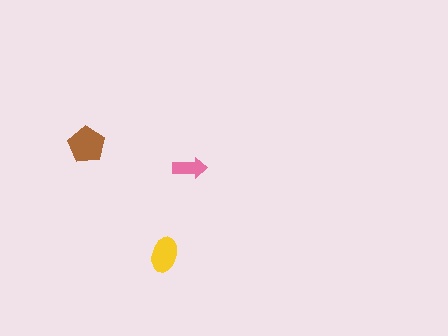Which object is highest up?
The brown pentagon is topmost.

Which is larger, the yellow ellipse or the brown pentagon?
The brown pentagon.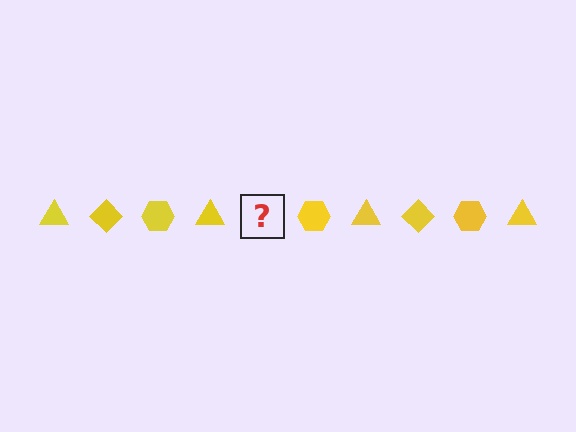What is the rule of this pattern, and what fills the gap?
The rule is that the pattern cycles through triangle, diamond, hexagon shapes in yellow. The gap should be filled with a yellow diamond.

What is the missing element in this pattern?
The missing element is a yellow diamond.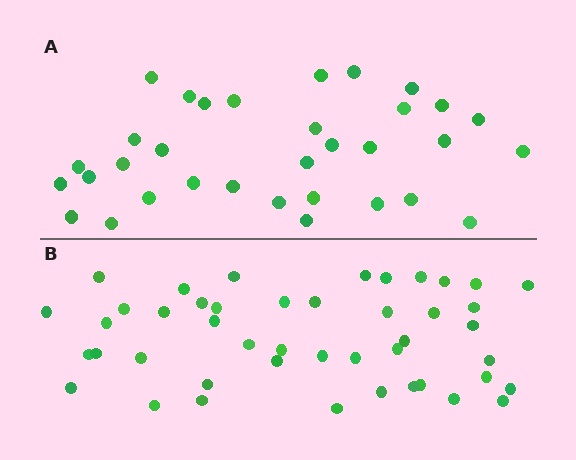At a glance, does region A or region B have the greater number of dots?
Region B (the bottom region) has more dots.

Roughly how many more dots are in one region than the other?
Region B has roughly 12 or so more dots than region A.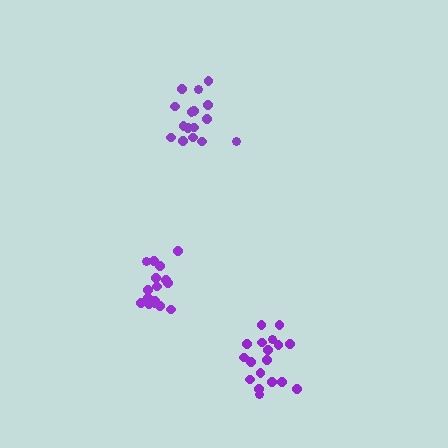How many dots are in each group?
Group 1: 16 dots, Group 2: 18 dots, Group 3: 16 dots (50 total).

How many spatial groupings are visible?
There are 3 spatial groupings.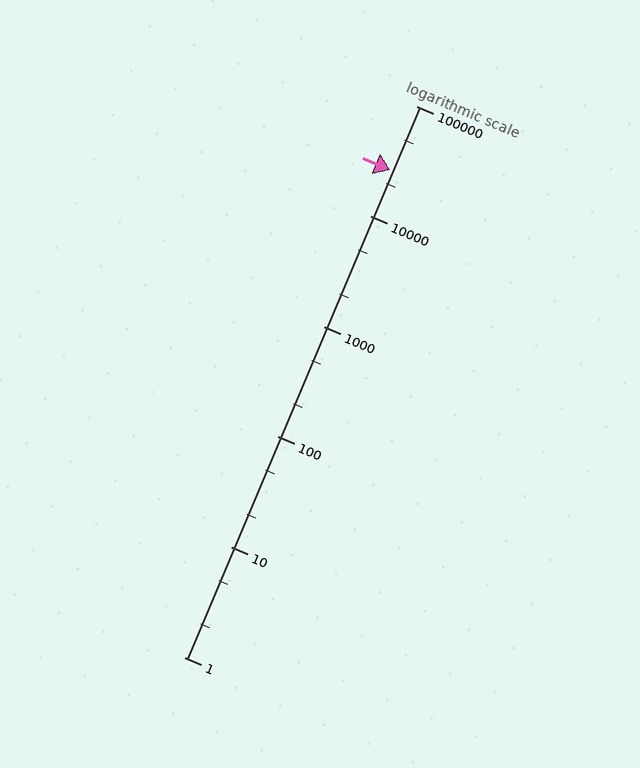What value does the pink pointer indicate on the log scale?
The pointer indicates approximately 26000.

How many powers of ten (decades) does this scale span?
The scale spans 5 decades, from 1 to 100000.